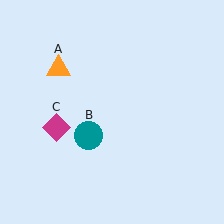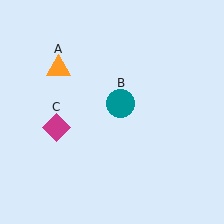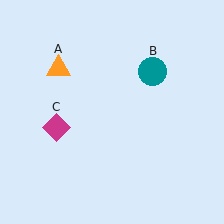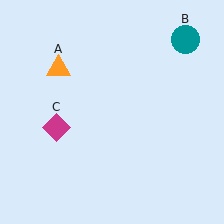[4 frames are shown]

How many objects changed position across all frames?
1 object changed position: teal circle (object B).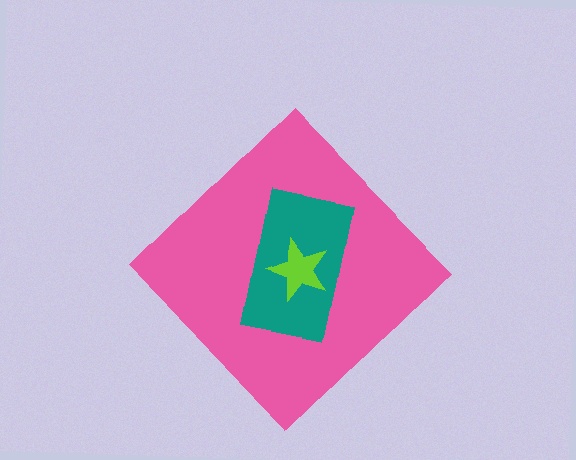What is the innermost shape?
The lime star.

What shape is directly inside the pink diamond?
The teal rectangle.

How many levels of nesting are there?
3.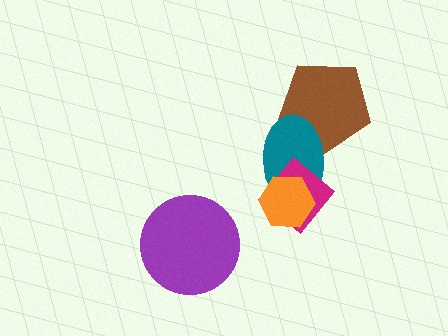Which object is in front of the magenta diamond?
The orange hexagon is in front of the magenta diamond.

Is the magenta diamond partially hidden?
Yes, it is partially covered by another shape.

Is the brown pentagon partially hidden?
Yes, it is partially covered by another shape.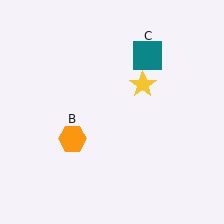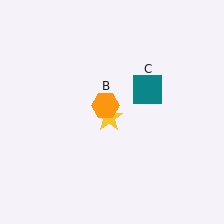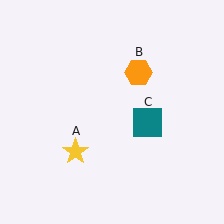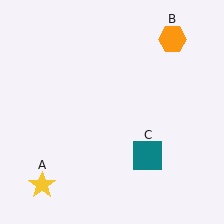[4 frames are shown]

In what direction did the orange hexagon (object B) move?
The orange hexagon (object B) moved up and to the right.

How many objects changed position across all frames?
3 objects changed position: yellow star (object A), orange hexagon (object B), teal square (object C).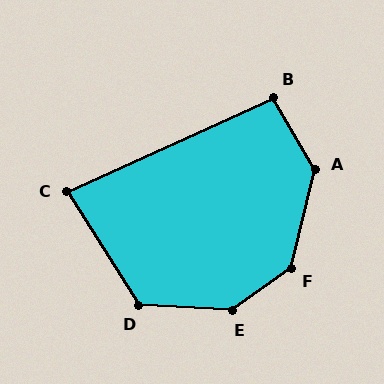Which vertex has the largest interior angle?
E, at approximately 141 degrees.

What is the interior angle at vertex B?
Approximately 95 degrees (obtuse).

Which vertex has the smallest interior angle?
C, at approximately 82 degrees.